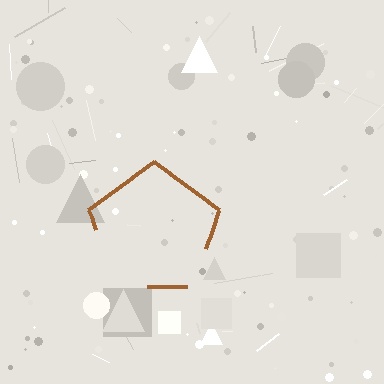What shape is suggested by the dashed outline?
The dashed outline suggests a pentagon.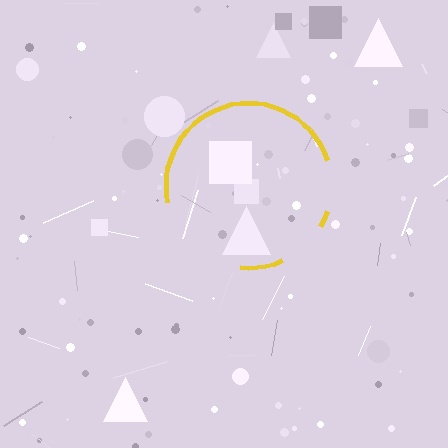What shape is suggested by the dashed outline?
The dashed outline suggests a circle.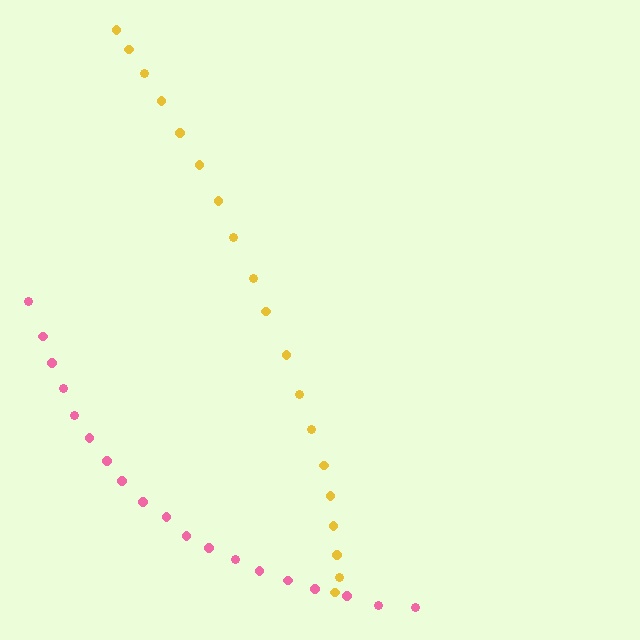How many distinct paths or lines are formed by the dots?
There are 2 distinct paths.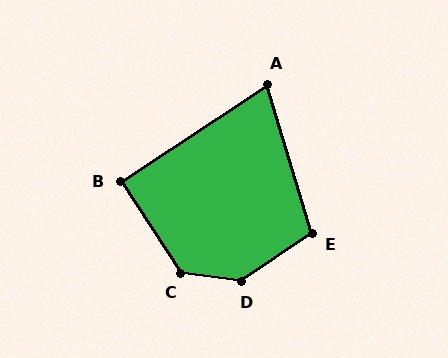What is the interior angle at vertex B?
Approximately 90 degrees (approximately right).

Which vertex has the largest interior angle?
D, at approximately 138 degrees.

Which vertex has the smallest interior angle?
A, at approximately 74 degrees.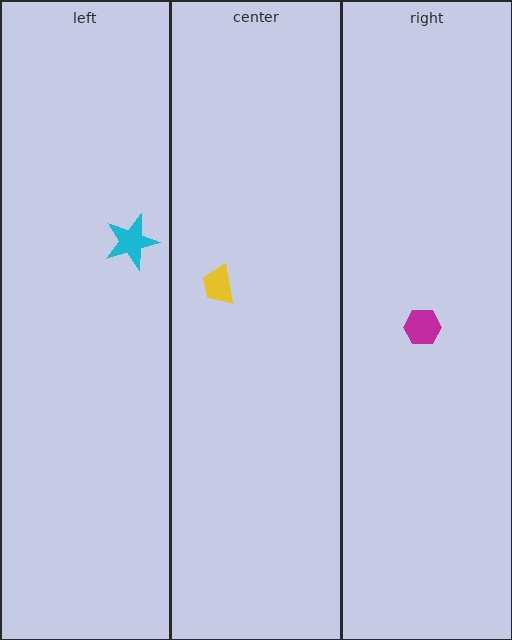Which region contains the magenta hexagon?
The right region.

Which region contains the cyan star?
The left region.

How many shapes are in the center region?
1.